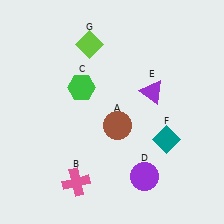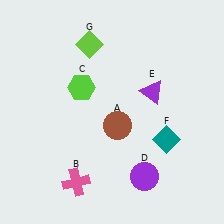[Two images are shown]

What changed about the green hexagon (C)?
In Image 1, C is green. In Image 2, it changed to lime.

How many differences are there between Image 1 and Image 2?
There is 1 difference between the two images.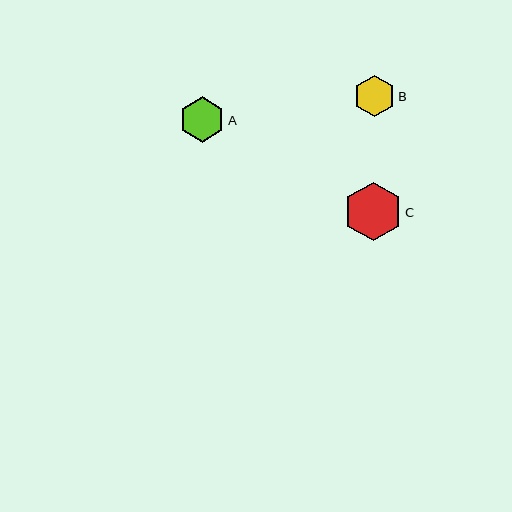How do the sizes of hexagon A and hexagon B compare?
Hexagon A and hexagon B are approximately the same size.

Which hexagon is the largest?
Hexagon C is the largest with a size of approximately 59 pixels.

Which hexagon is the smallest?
Hexagon B is the smallest with a size of approximately 42 pixels.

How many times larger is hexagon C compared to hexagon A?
Hexagon C is approximately 1.3 times the size of hexagon A.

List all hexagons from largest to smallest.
From largest to smallest: C, A, B.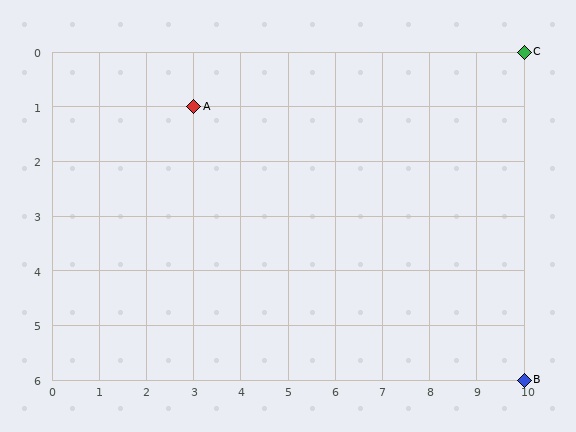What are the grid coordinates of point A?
Point A is at grid coordinates (3, 1).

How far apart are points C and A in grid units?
Points C and A are 7 columns and 1 row apart (about 7.1 grid units diagonally).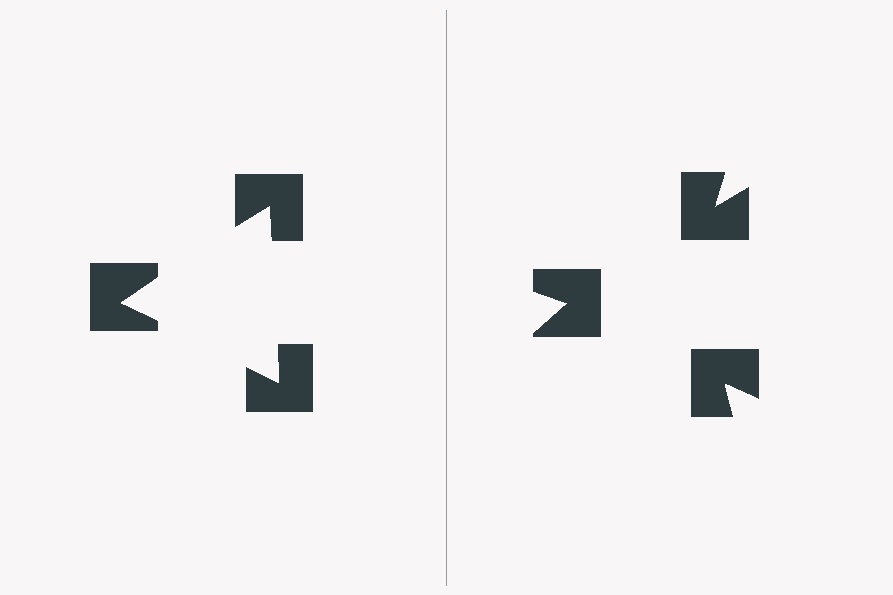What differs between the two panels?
The notched squares are positioned identically on both sides; only the wedge orientations differ. On the left they align to a triangle; on the right they are misaligned.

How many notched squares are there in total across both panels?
6 — 3 on each side.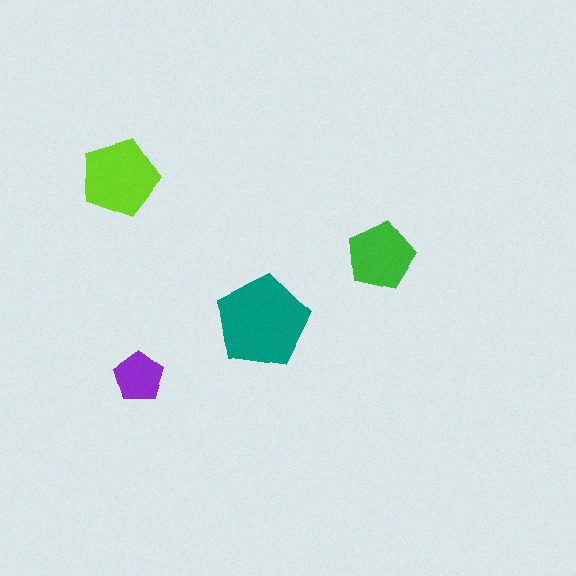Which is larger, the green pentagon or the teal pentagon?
The teal one.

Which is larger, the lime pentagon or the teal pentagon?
The teal one.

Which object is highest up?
The lime pentagon is topmost.